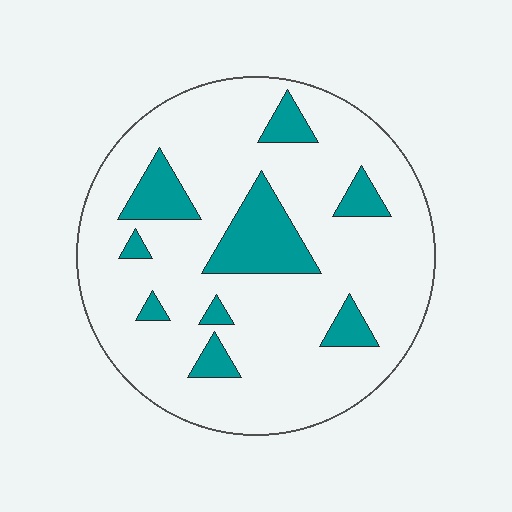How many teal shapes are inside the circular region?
9.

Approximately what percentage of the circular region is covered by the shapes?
Approximately 15%.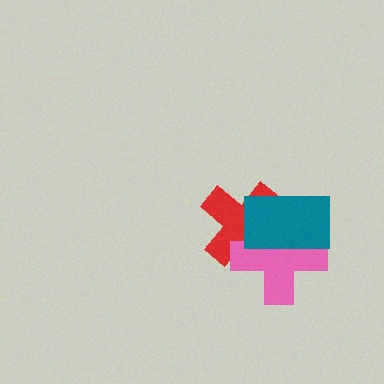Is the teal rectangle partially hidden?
No, no other shape covers it.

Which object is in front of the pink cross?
The teal rectangle is in front of the pink cross.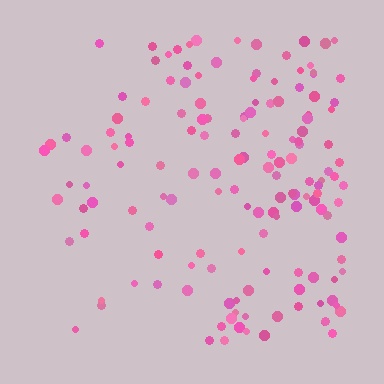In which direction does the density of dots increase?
From left to right, with the right side densest.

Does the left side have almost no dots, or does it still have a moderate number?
Still a moderate number, just noticeably fewer than the right.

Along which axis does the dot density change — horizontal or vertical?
Horizontal.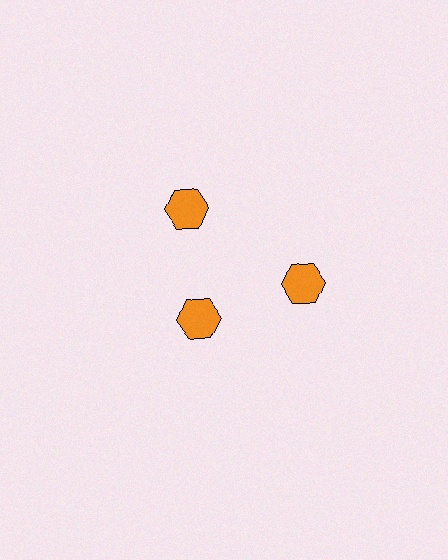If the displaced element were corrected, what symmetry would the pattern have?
It would have 3-fold rotational symmetry — the pattern would map onto itself every 120 degrees.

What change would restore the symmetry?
The symmetry would be restored by moving it outward, back onto the ring so that all 3 hexagons sit at equal angles and equal distance from the center.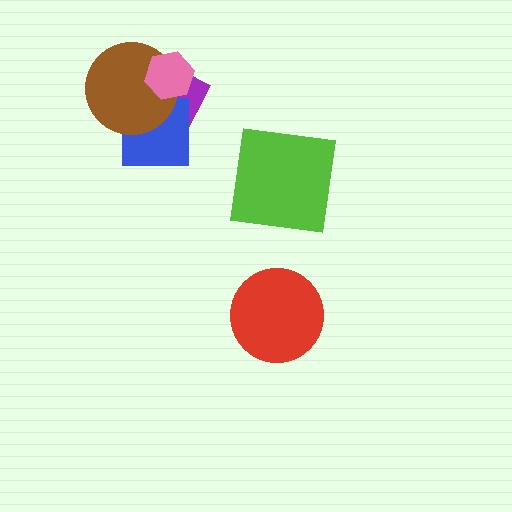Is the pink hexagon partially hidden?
No, no other shape covers it.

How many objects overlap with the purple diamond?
3 objects overlap with the purple diamond.